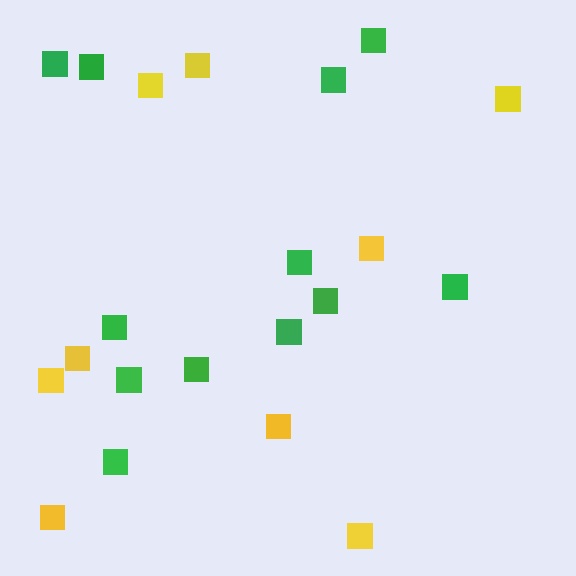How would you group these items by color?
There are 2 groups: one group of green squares (12) and one group of yellow squares (9).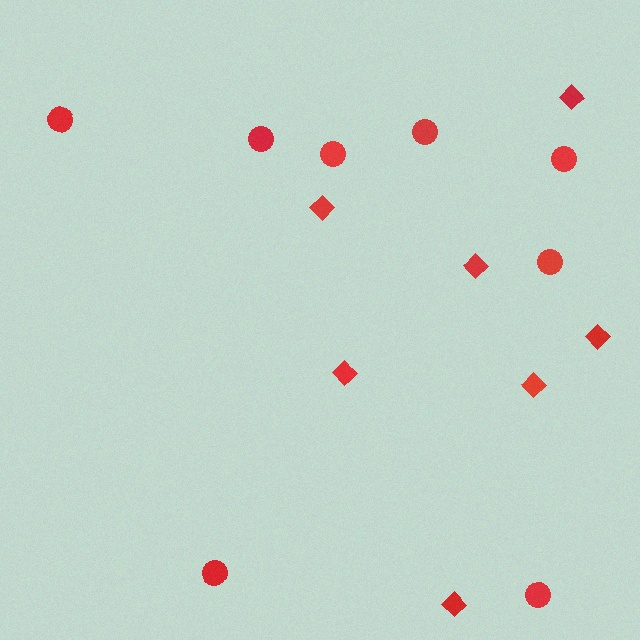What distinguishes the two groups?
There are 2 groups: one group of circles (8) and one group of diamonds (7).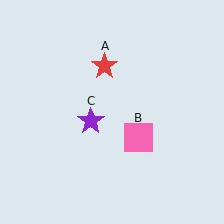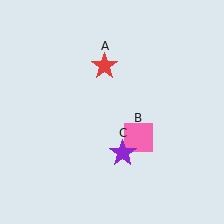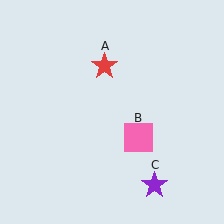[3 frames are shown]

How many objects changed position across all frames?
1 object changed position: purple star (object C).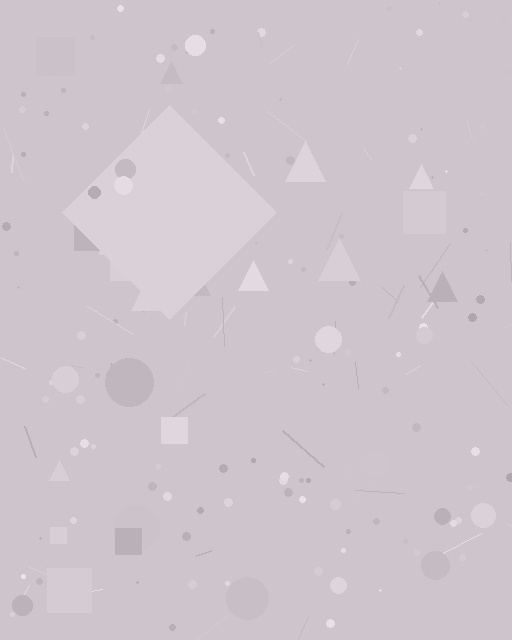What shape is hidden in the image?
A diamond is hidden in the image.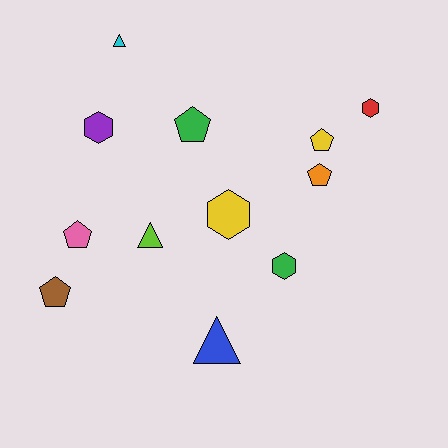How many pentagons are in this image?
There are 5 pentagons.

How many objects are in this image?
There are 12 objects.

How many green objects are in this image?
There are 2 green objects.